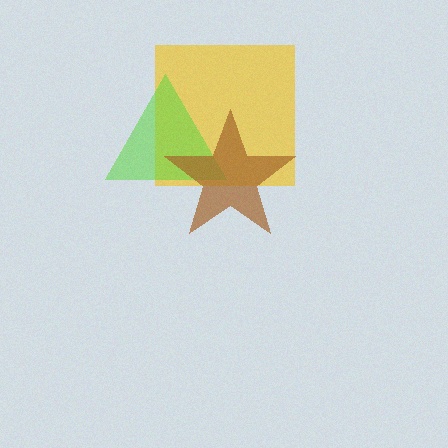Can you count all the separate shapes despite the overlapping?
Yes, there are 3 separate shapes.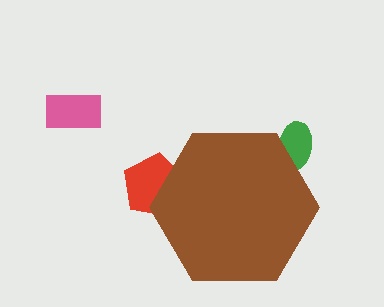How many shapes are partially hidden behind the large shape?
2 shapes are partially hidden.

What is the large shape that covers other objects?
A brown hexagon.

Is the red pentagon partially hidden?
Yes, the red pentagon is partially hidden behind the brown hexagon.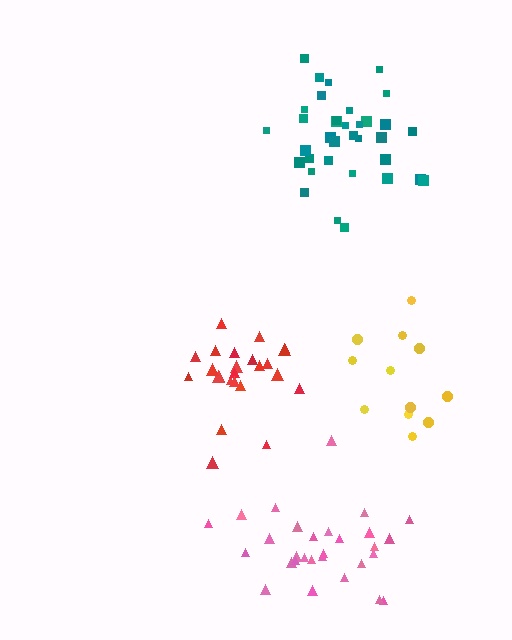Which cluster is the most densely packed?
Teal.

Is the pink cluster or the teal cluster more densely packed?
Teal.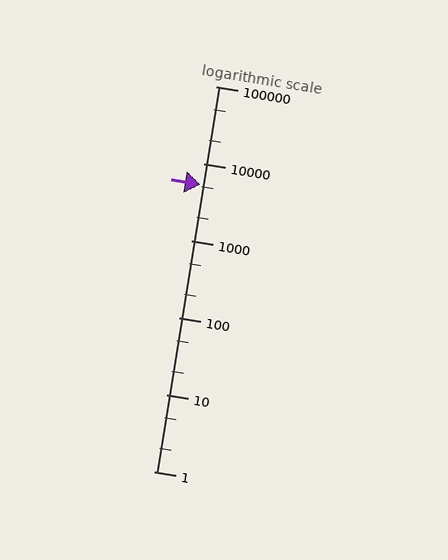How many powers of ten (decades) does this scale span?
The scale spans 5 decades, from 1 to 100000.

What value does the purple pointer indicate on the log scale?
The pointer indicates approximately 5300.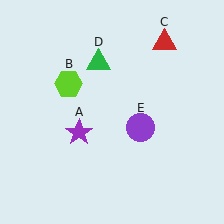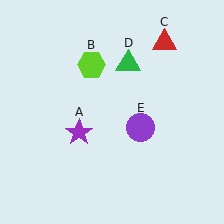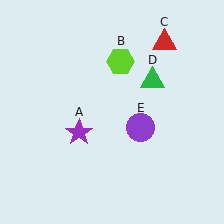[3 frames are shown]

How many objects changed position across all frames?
2 objects changed position: lime hexagon (object B), green triangle (object D).